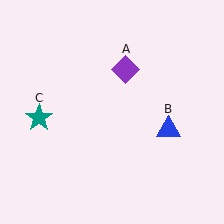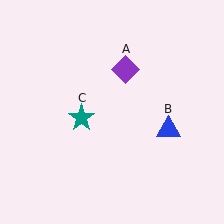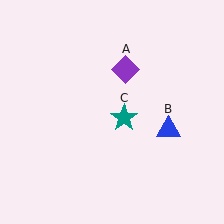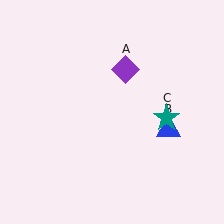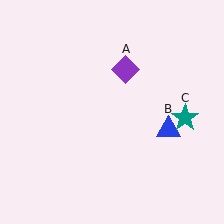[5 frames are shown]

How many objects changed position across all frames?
1 object changed position: teal star (object C).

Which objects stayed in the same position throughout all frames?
Purple diamond (object A) and blue triangle (object B) remained stationary.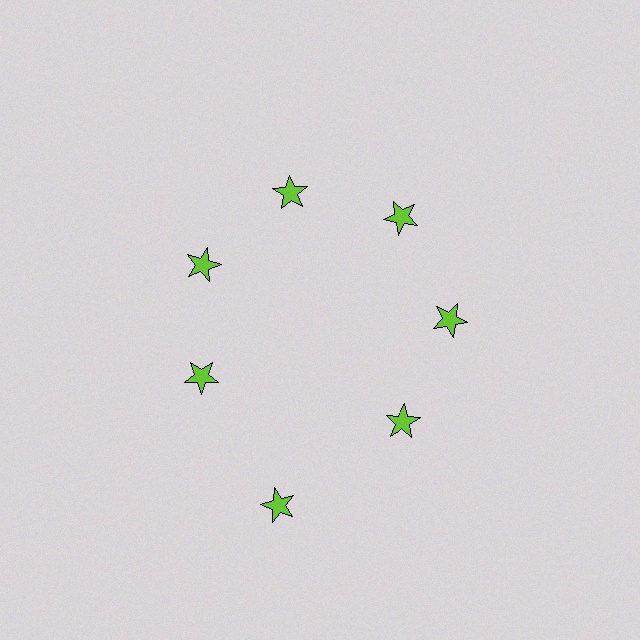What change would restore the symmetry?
The symmetry would be restored by moving it inward, back onto the ring so that all 7 stars sit at equal angles and equal distance from the center.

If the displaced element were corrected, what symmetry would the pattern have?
It would have 7-fold rotational symmetry — the pattern would map onto itself every 51 degrees.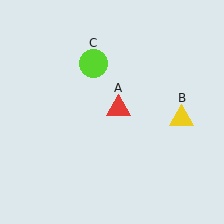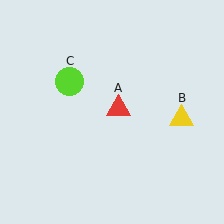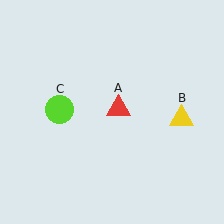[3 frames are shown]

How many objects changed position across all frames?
1 object changed position: lime circle (object C).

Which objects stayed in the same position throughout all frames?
Red triangle (object A) and yellow triangle (object B) remained stationary.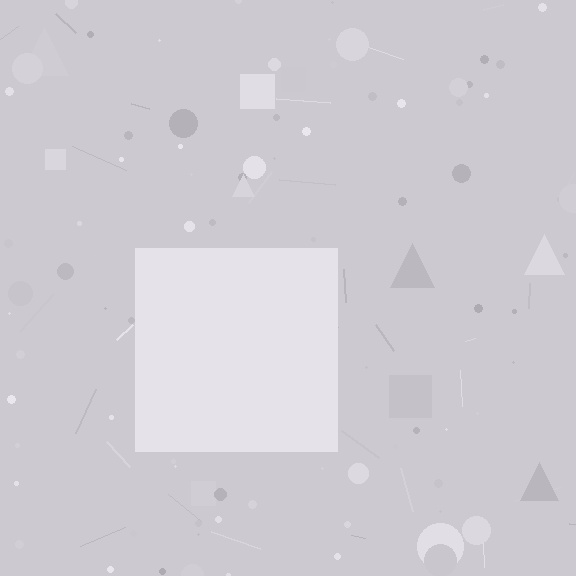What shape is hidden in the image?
A square is hidden in the image.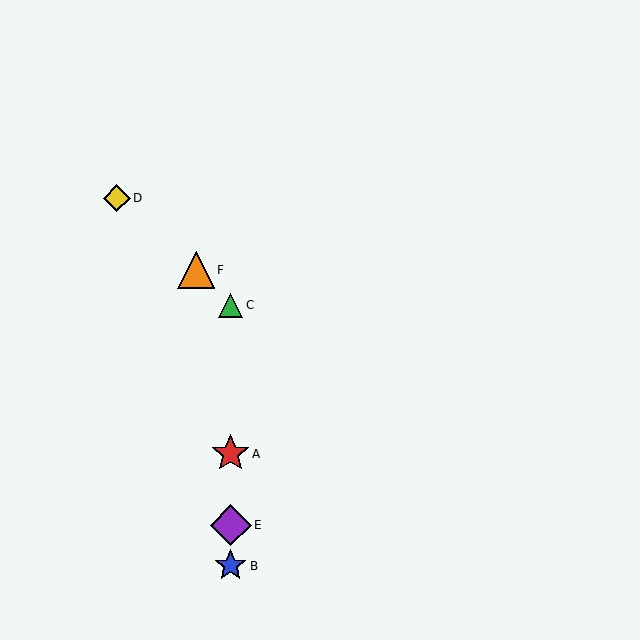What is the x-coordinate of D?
Object D is at x≈117.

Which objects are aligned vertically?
Objects A, B, C, E are aligned vertically.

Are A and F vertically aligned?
No, A is at x≈231 and F is at x≈196.